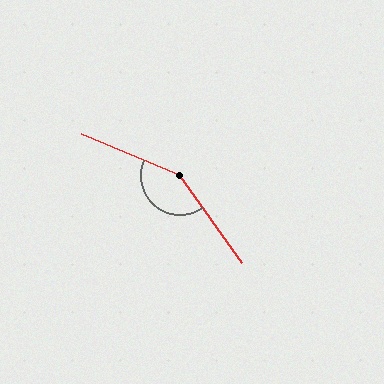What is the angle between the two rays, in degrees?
Approximately 148 degrees.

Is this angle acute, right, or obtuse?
It is obtuse.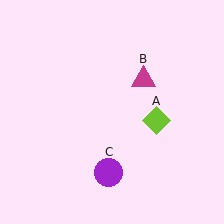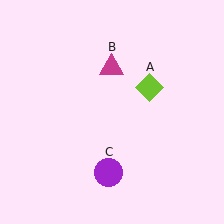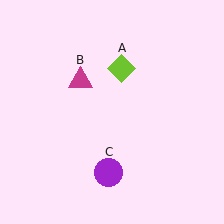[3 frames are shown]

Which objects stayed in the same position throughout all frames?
Purple circle (object C) remained stationary.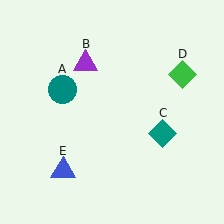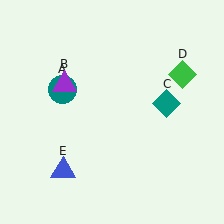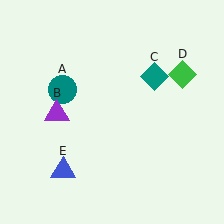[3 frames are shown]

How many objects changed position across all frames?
2 objects changed position: purple triangle (object B), teal diamond (object C).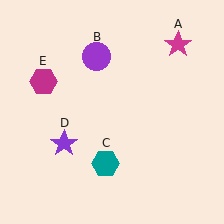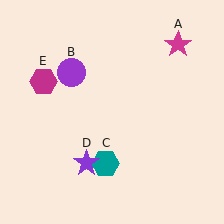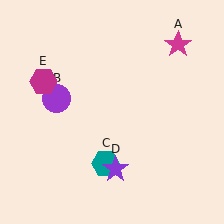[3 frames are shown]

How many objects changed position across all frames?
2 objects changed position: purple circle (object B), purple star (object D).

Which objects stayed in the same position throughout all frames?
Magenta star (object A) and teal hexagon (object C) and magenta hexagon (object E) remained stationary.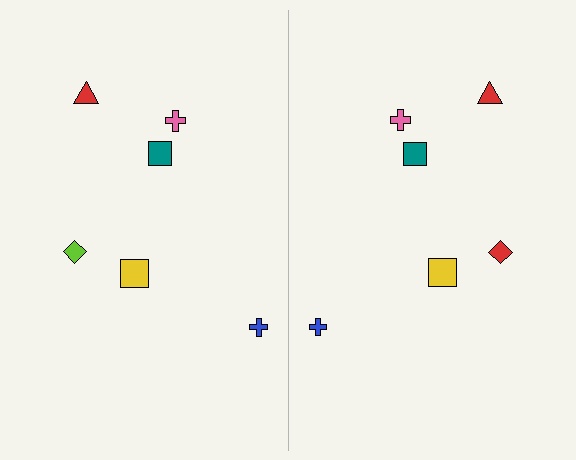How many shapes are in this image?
There are 12 shapes in this image.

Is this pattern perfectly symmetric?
No, the pattern is not perfectly symmetric. The red diamond on the right side breaks the symmetry — its mirror counterpart is lime.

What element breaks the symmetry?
The red diamond on the right side breaks the symmetry — its mirror counterpart is lime.